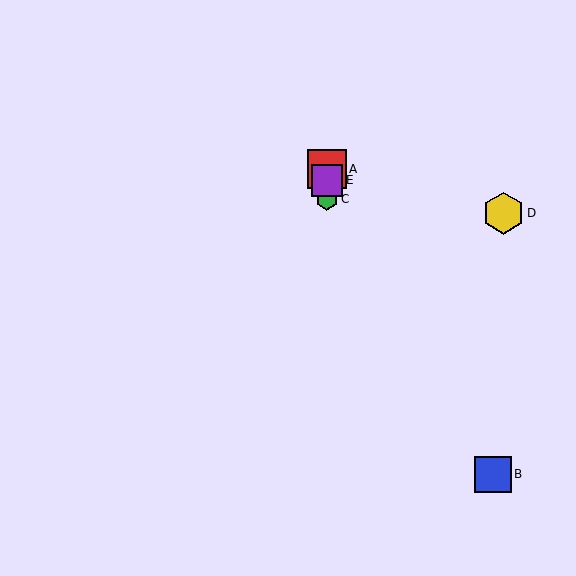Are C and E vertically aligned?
Yes, both are at x≈327.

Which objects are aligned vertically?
Objects A, C, E are aligned vertically.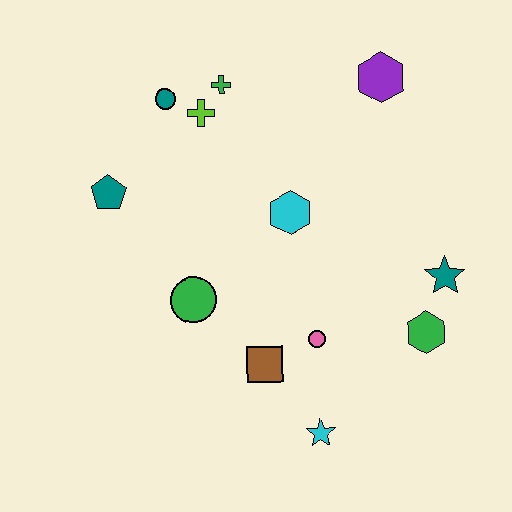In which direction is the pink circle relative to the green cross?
The pink circle is below the green cross.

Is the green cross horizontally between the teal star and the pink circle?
No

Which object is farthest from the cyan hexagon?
The cyan star is farthest from the cyan hexagon.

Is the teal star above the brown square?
Yes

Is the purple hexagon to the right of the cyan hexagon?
Yes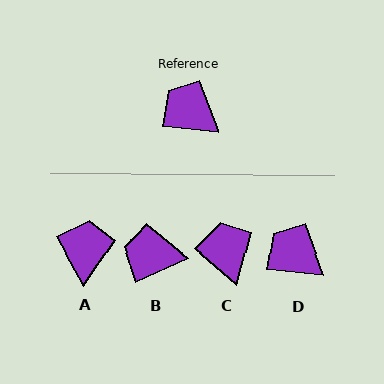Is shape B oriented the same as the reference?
No, it is off by about 30 degrees.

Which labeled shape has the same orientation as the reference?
D.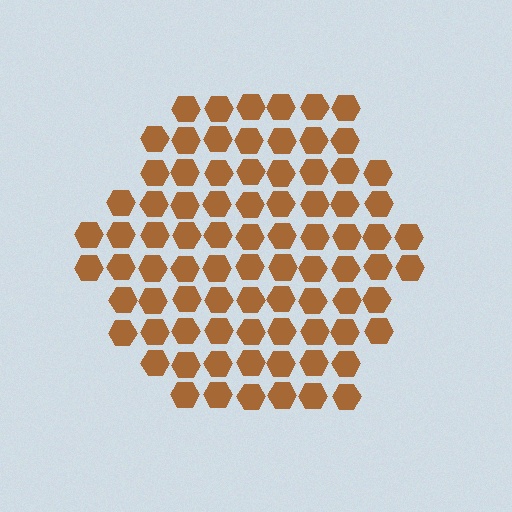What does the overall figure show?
The overall figure shows a hexagon.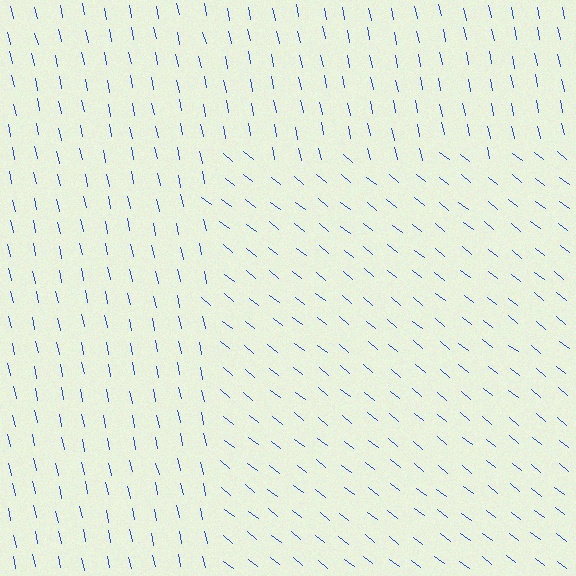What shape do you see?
I see a rectangle.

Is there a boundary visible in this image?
Yes, there is a texture boundary formed by a change in line orientation.